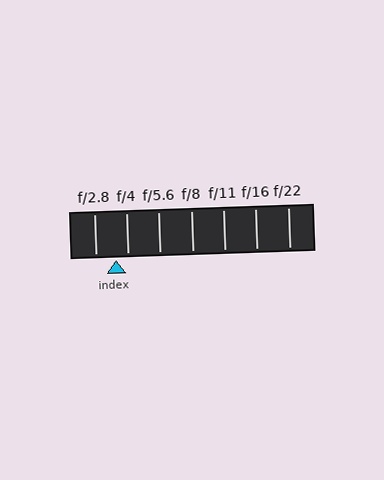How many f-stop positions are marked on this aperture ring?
There are 7 f-stop positions marked.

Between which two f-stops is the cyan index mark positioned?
The index mark is between f/2.8 and f/4.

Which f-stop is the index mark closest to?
The index mark is closest to f/4.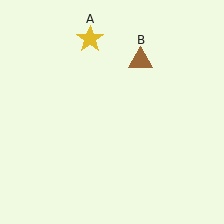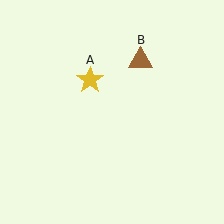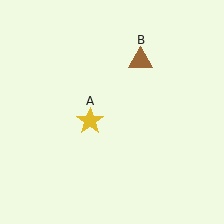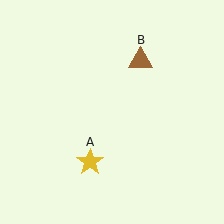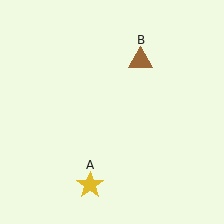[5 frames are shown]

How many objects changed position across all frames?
1 object changed position: yellow star (object A).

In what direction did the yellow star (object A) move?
The yellow star (object A) moved down.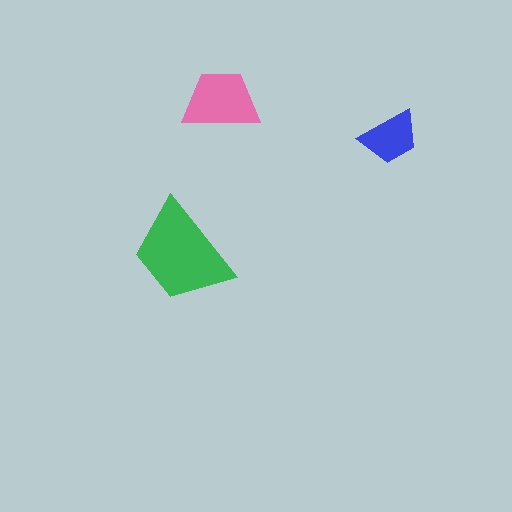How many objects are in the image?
There are 3 objects in the image.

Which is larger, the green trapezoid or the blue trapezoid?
The green one.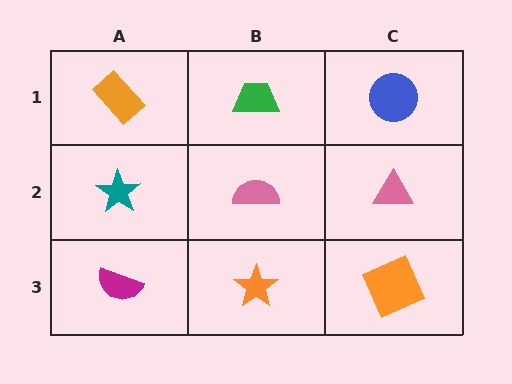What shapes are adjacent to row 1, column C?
A pink triangle (row 2, column C), a green trapezoid (row 1, column B).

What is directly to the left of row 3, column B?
A magenta semicircle.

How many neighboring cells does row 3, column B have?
3.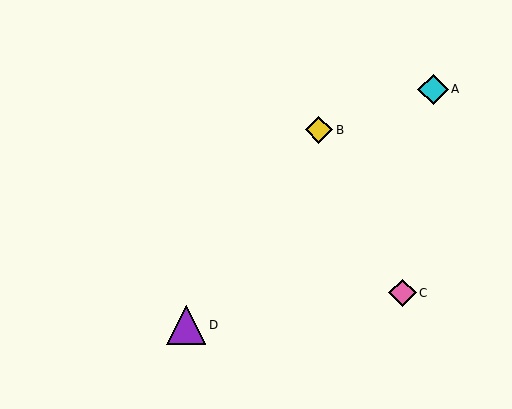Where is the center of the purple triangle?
The center of the purple triangle is at (186, 325).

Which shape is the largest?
The purple triangle (labeled D) is the largest.